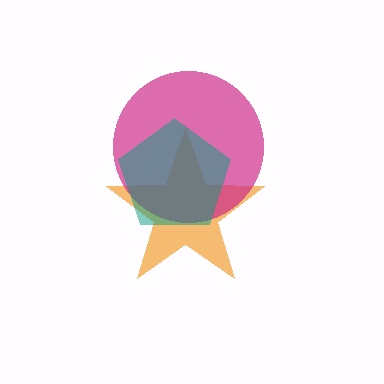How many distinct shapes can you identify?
There are 3 distinct shapes: an orange star, a magenta circle, a teal pentagon.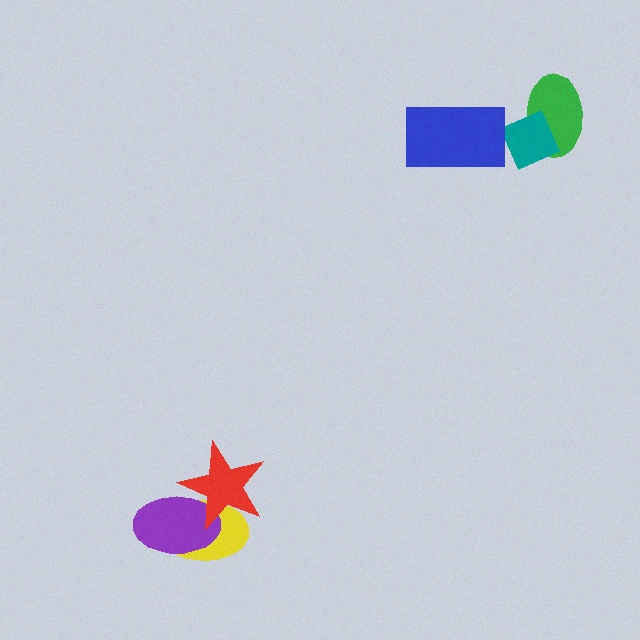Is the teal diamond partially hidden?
No, no other shape covers it.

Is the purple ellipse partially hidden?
Yes, it is partially covered by another shape.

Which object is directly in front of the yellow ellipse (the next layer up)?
The purple ellipse is directly in front of the yellow ellipse.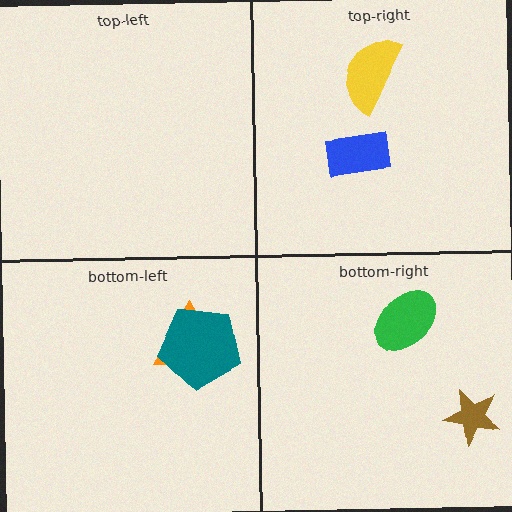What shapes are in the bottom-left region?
The orange triangle, the teal pentagon.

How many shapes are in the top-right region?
2.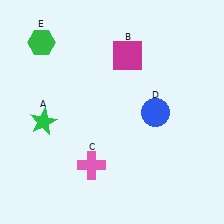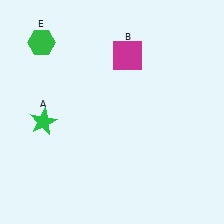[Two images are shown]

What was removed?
The blue circle (D), the pink cross (C) were removed in Image 2.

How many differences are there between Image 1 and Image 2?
There are 2 differences between the two images.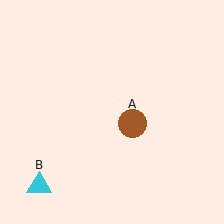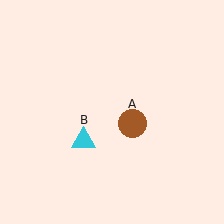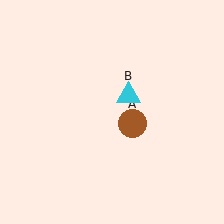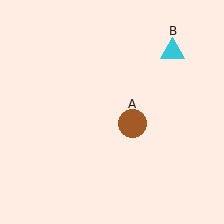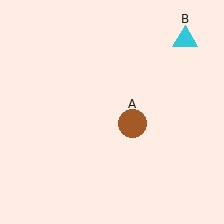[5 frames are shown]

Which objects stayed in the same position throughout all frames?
Brown circle (object A) remained stationary.